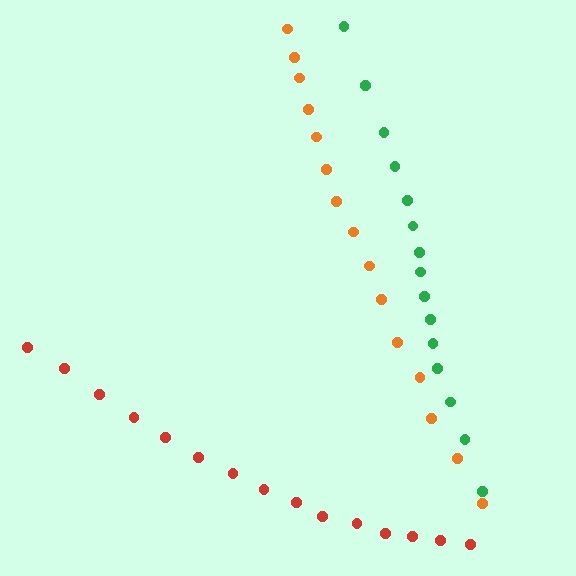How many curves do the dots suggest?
There are 3 distinct paths.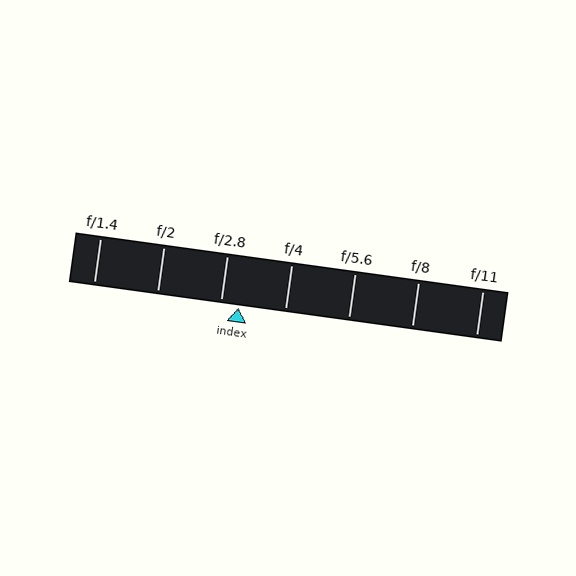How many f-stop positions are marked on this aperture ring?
There are 7 f-stop positions marked.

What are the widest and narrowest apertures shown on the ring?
The widest aperture shown is f/1.4 and the narrowest is f/11.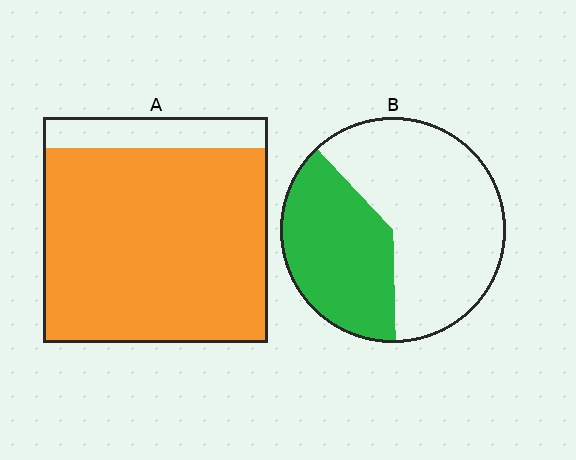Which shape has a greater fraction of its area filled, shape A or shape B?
Shape A.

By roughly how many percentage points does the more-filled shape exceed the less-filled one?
By roughly 50 percentage points (A over B).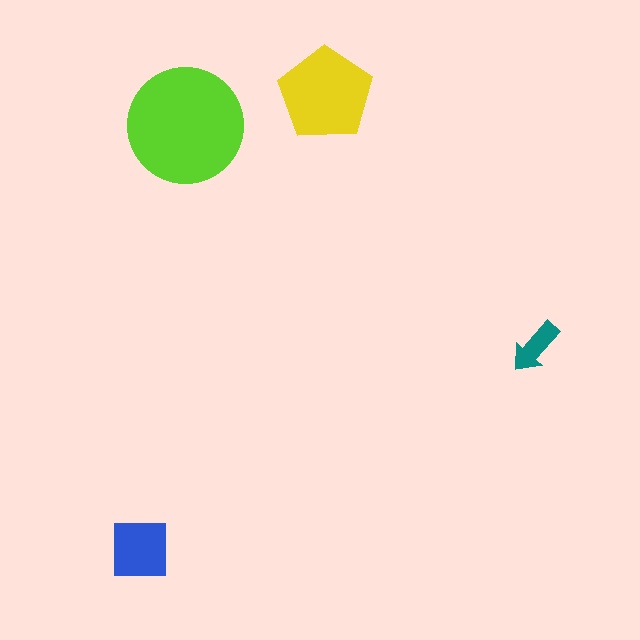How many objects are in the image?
There are 4 objects in the image.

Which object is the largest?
The lime circle.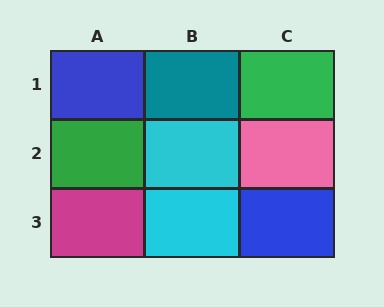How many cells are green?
2 cells are green.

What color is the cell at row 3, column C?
Blue.